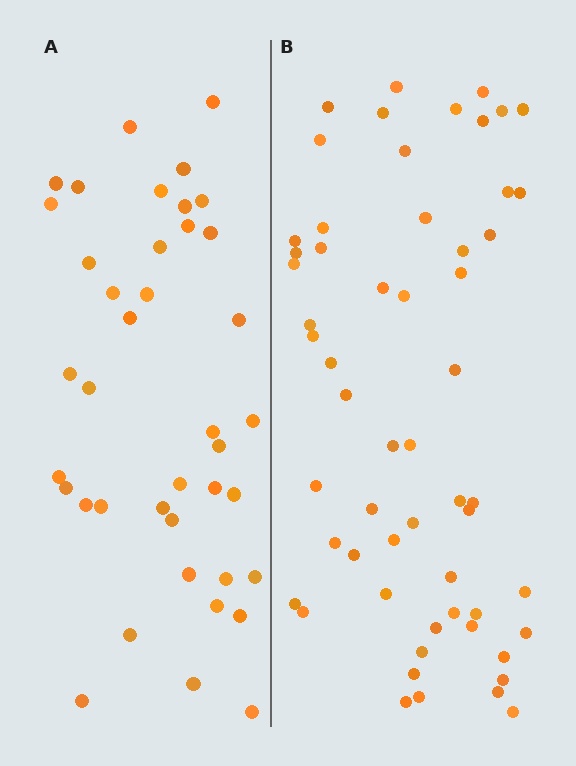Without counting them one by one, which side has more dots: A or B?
Region B (the right region) has more dots.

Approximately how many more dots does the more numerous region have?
Region B has approximately 15 more dots than region A.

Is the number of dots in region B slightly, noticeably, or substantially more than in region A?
Region B has noticeably more, but not dramatically so. The ratio is roughly 1.4 to 1.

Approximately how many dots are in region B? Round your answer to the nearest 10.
About 60 dots. (The exact count is 57, which rounds to 60.)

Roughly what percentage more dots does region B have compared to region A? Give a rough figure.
About 40% more.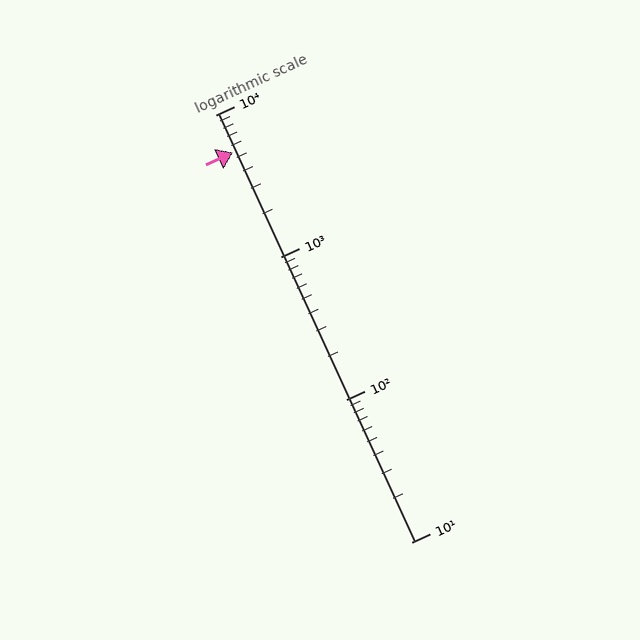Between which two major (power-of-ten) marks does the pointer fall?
The pointer is between 1000 and 10000.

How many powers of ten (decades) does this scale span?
The scale spans 3 decades, from 10 to 10000.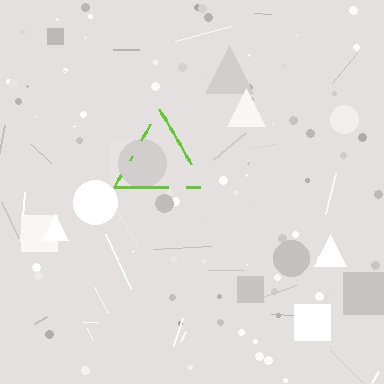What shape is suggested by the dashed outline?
The dashed outline suggests a triangle.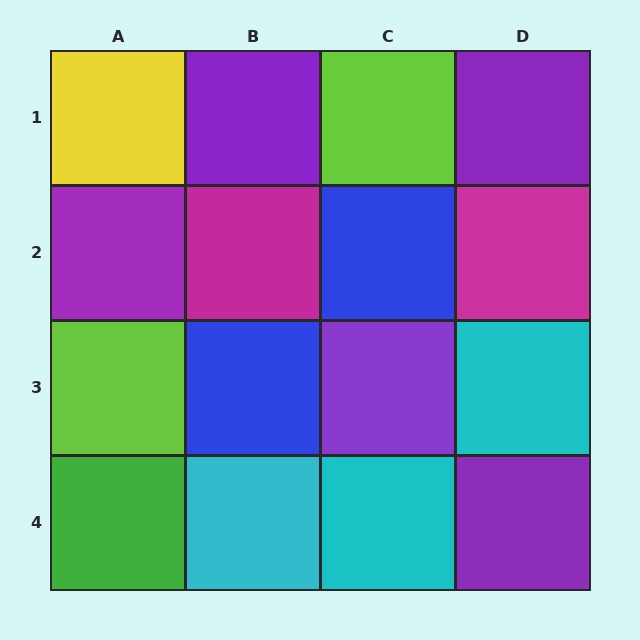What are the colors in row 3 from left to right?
Lime, blue, purple, cyan.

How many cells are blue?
2 cells are blue.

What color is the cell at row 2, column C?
Blue.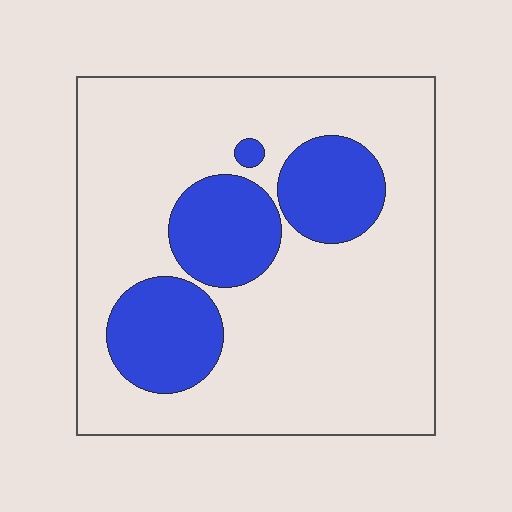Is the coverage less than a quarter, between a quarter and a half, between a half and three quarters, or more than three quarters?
Less than a quarter.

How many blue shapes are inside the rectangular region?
4.